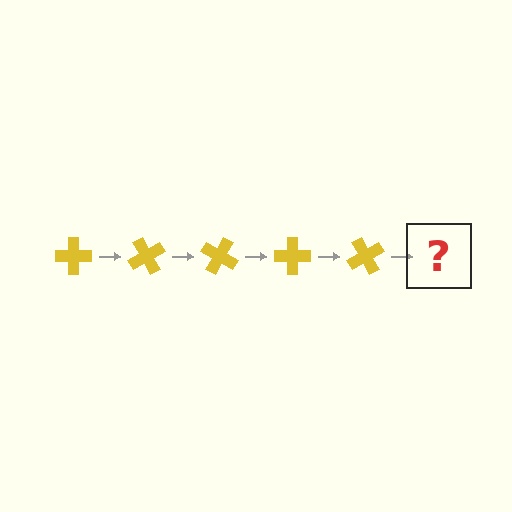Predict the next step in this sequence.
The next step is a yellow cross rotated 300 degrees.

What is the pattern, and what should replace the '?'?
The pattern is that the cross rotates 60 degrees each step. The '?' should be a yellow cross rotated 300 degrees.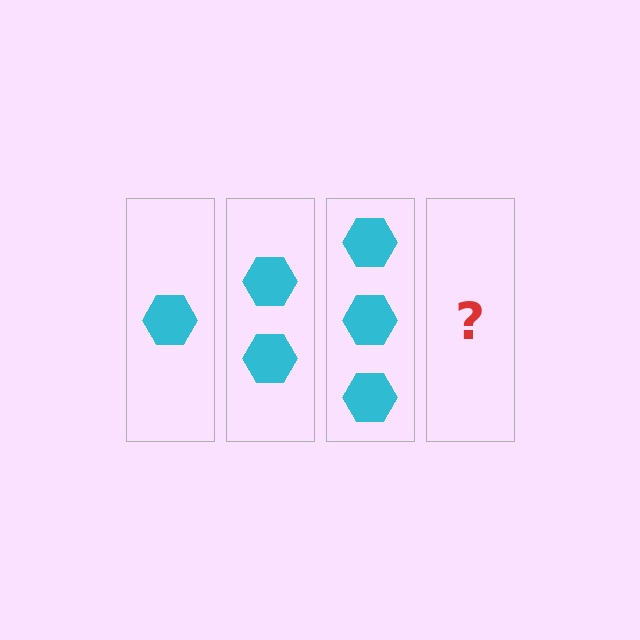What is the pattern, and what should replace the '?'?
The pattern is that each step adds one more hexagon. The '?' should be 4 hexagons.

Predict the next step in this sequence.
The next step is 4 hexagons.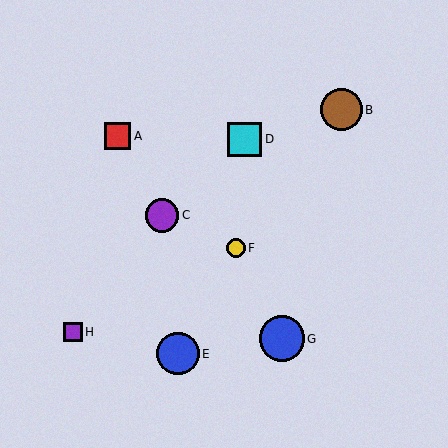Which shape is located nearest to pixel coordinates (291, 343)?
The blue circle (labeled G) at (282, 339) is nearest to that location.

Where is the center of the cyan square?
The center of the cyan square is at (244, 139).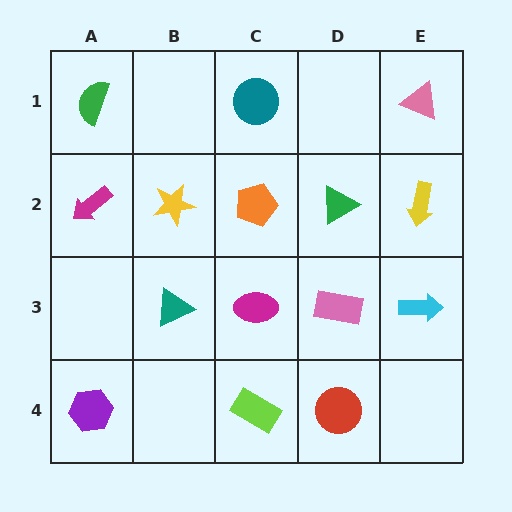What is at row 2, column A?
A magenta arrow.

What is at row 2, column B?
A yellow star.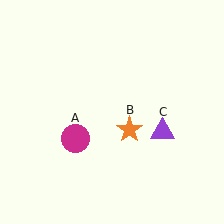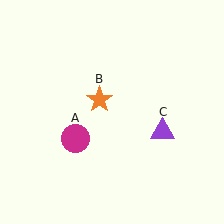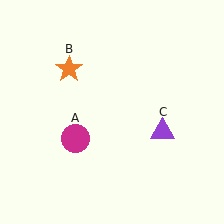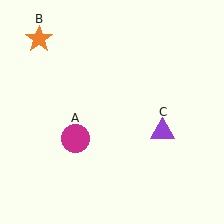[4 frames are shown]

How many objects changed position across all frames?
1 object changed position: orange star (object B).